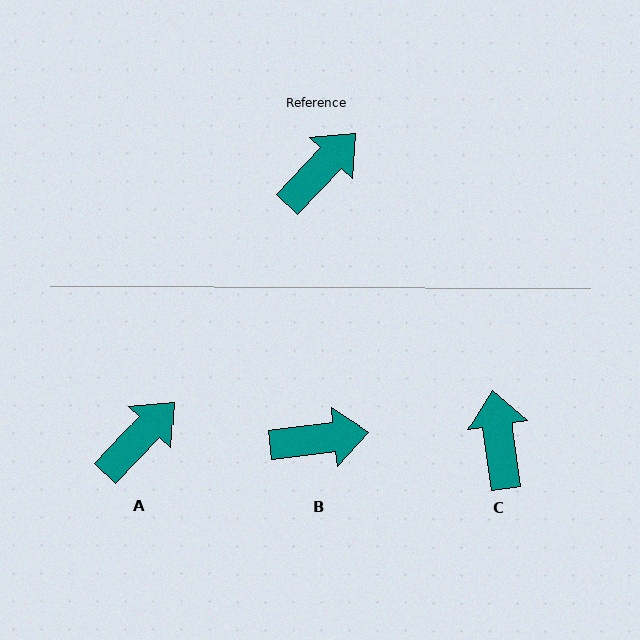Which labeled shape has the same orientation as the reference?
A.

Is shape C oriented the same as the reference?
No, it is off by about 52 degrees.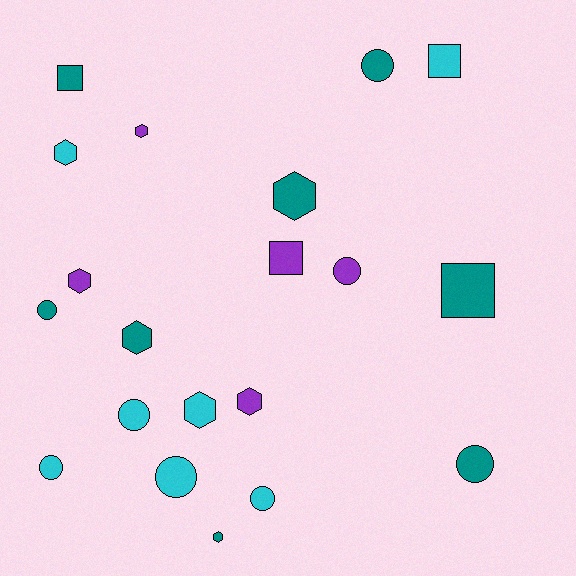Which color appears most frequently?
Teal, with 8 objects.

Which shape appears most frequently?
Circle, with 8 objects.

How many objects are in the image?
There are 20 objects.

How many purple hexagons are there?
There are 3 purple hexagons.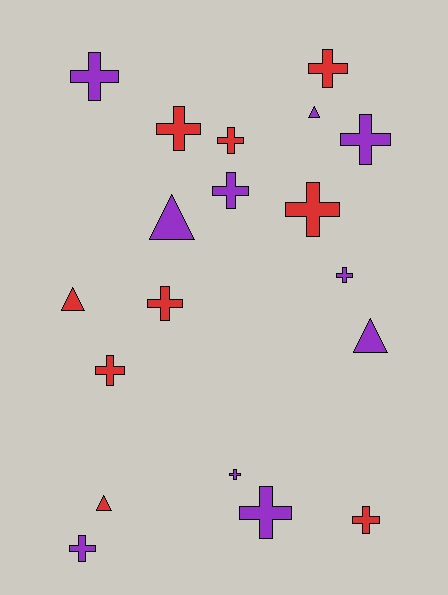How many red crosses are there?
There are 7 red crosses.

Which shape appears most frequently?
Cross, with 14 objects.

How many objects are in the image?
There are 19 objects.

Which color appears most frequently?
Purple, with 10 objects.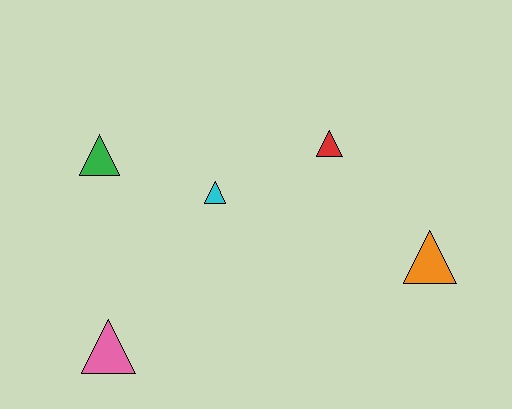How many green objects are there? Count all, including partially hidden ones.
There is 1 green object.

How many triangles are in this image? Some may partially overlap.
There are 5 triangles.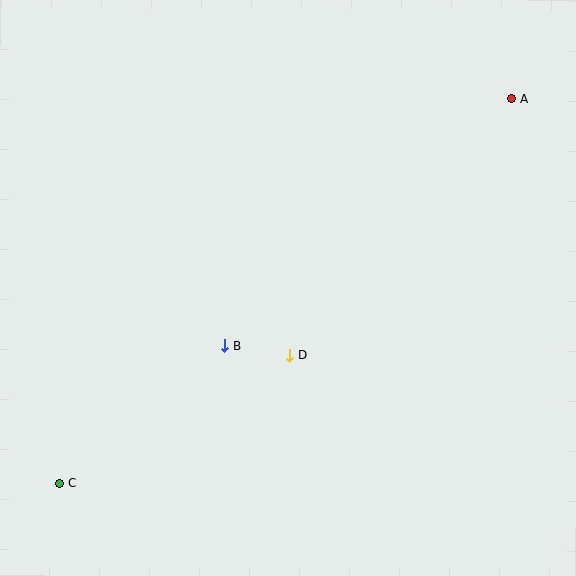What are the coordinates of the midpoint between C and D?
The midpoint between C and D is at (175, 419).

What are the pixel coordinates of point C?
Point C is at (59, 483).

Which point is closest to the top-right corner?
Point A is closest to the top-right corner.